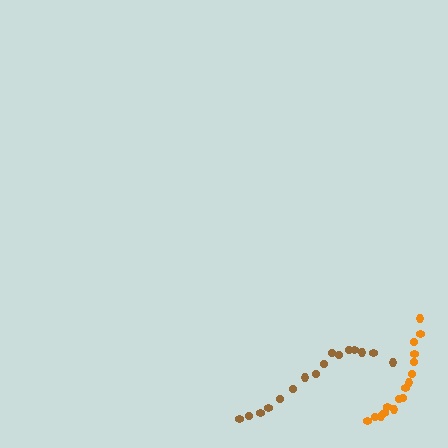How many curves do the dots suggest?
There are 2 distinct paths.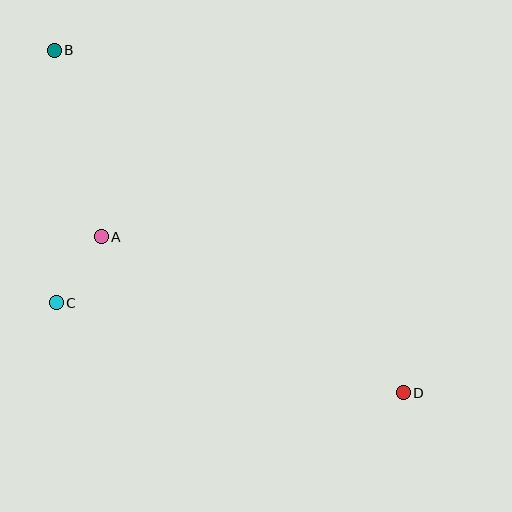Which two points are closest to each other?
Points A and C are closest to each other.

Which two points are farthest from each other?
Points B and D are farthest from each other.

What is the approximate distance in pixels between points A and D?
The distance between A and D is approximately 340 pixels.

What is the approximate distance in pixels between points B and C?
The distance between B and C is approximately 252 pixels.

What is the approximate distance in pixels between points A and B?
The distance between A and B is approximately 192 pixels.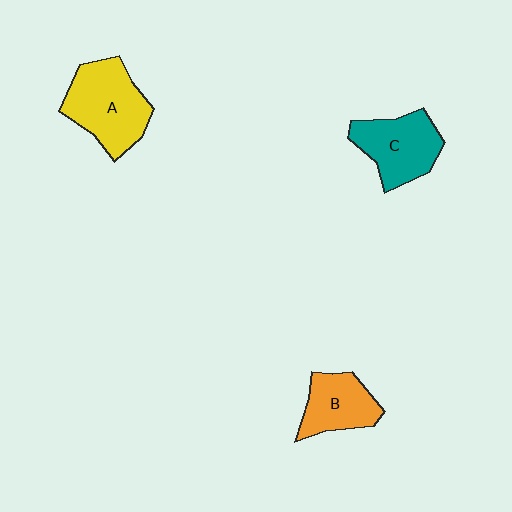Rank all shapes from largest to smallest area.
From largest to smallest: A (yellow), C (teal), B (orange).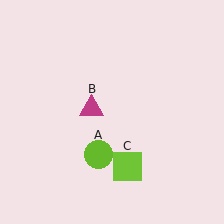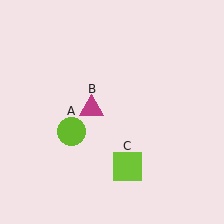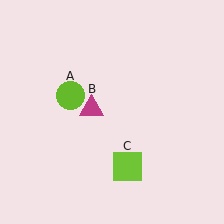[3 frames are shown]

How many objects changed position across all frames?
1 object changed position: lime circle (object A).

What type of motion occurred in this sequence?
The lime circle (object A) rotated clockwise around the center of the scene.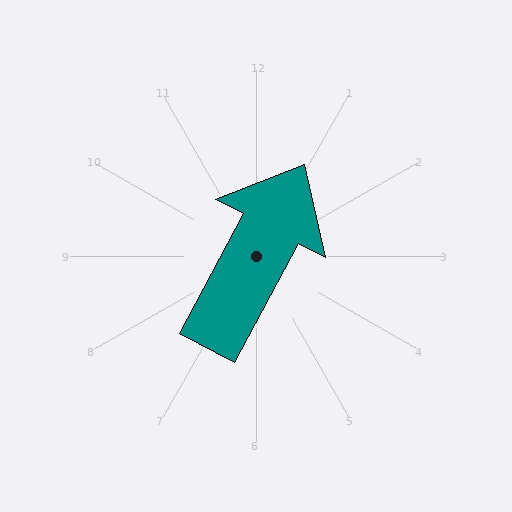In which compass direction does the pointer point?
Northeast.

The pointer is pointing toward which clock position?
Roughly 1 o'clock.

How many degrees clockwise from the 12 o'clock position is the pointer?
Approximately 28 degrees.